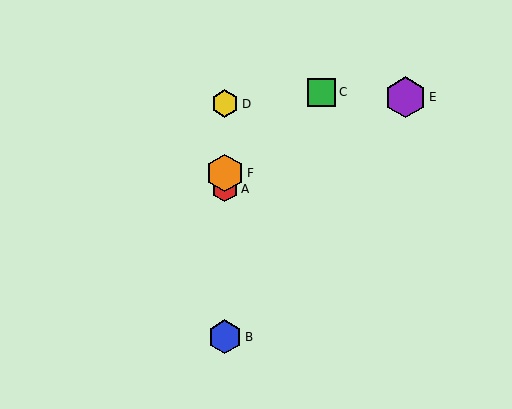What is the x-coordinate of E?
Object E is at x≈405.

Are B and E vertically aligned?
No, B is at x≈225 and E is at x≈405.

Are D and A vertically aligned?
Yes, both are at x≈225.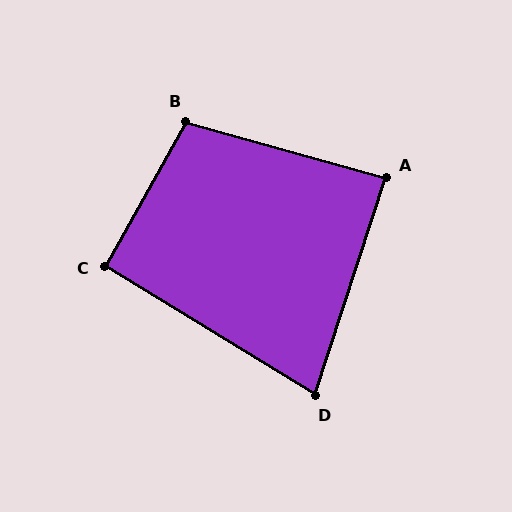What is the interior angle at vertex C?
Approximately 92 degrees (approximately right).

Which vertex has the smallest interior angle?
D, at approximately 77 degrees.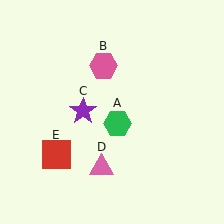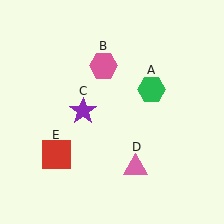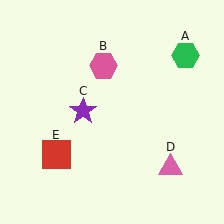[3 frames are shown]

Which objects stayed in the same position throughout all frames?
Pink hexagon (object B) and purple star (object C) and red square (object E) remained stationary.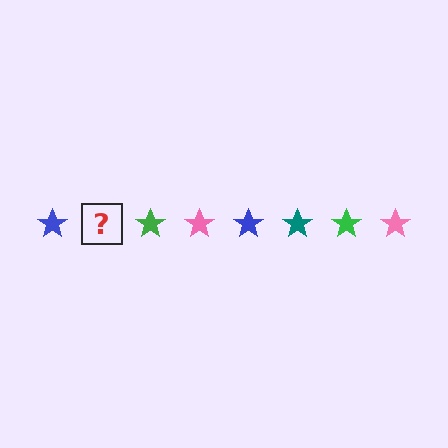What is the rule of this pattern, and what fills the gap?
The rule is that the pattern cycles through blue, teal, green, pink stars. The gap should be filled with a teal star.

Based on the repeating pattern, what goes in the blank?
The blank should be a teal star.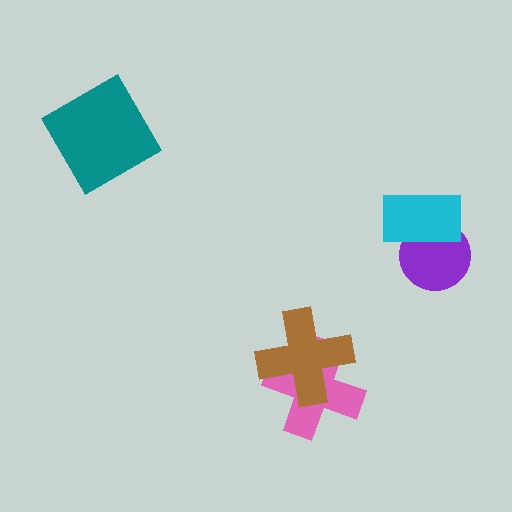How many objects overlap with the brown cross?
1 object overlaps with the brown cross.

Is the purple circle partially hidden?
Yes, it is partially covered by another shape.